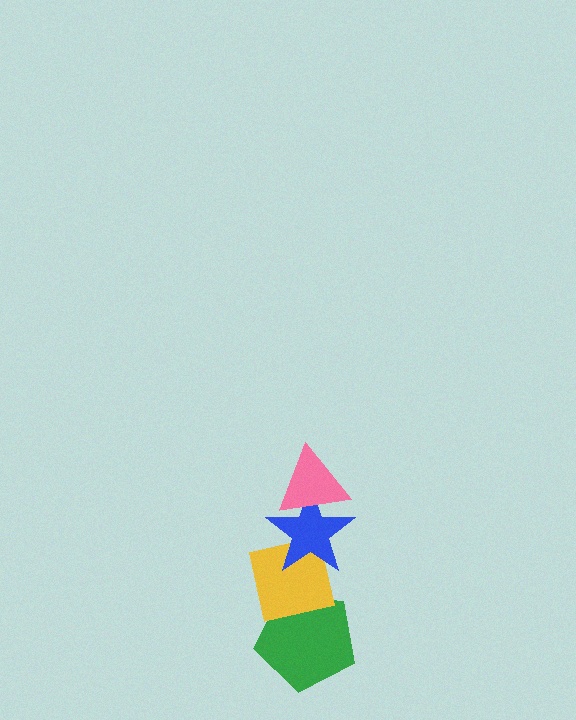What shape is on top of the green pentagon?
The yellow square is on top of the green pentagon.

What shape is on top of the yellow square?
The blue star is on top of the yellow square.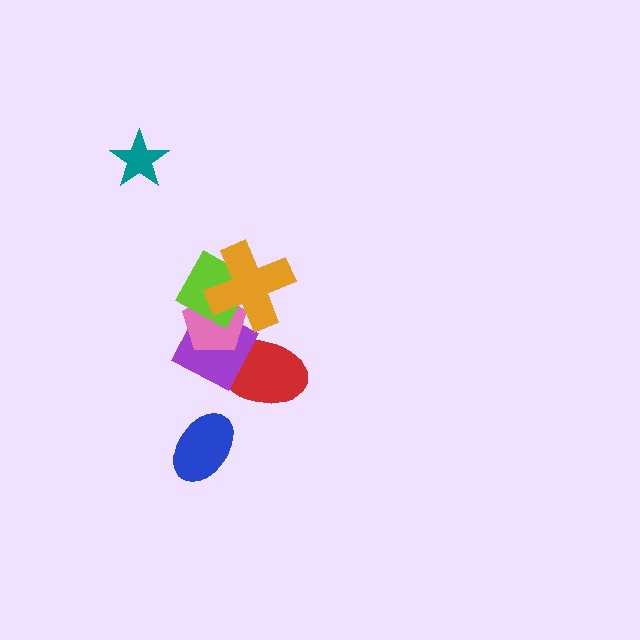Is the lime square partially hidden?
Yes, it is partially covered by another shape.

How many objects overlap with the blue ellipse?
0 objects overlap with the blue ellipse.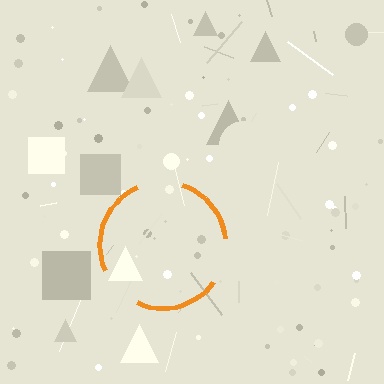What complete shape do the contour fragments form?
The contour fragments form a circle.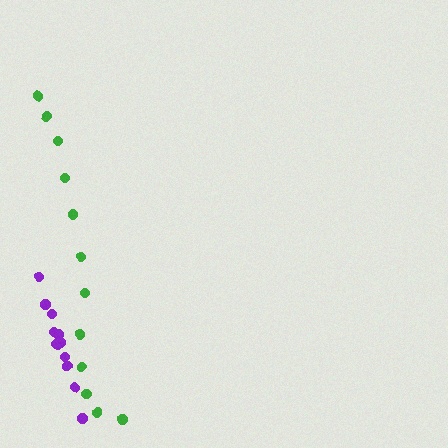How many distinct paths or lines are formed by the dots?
There are 2 distinct paths.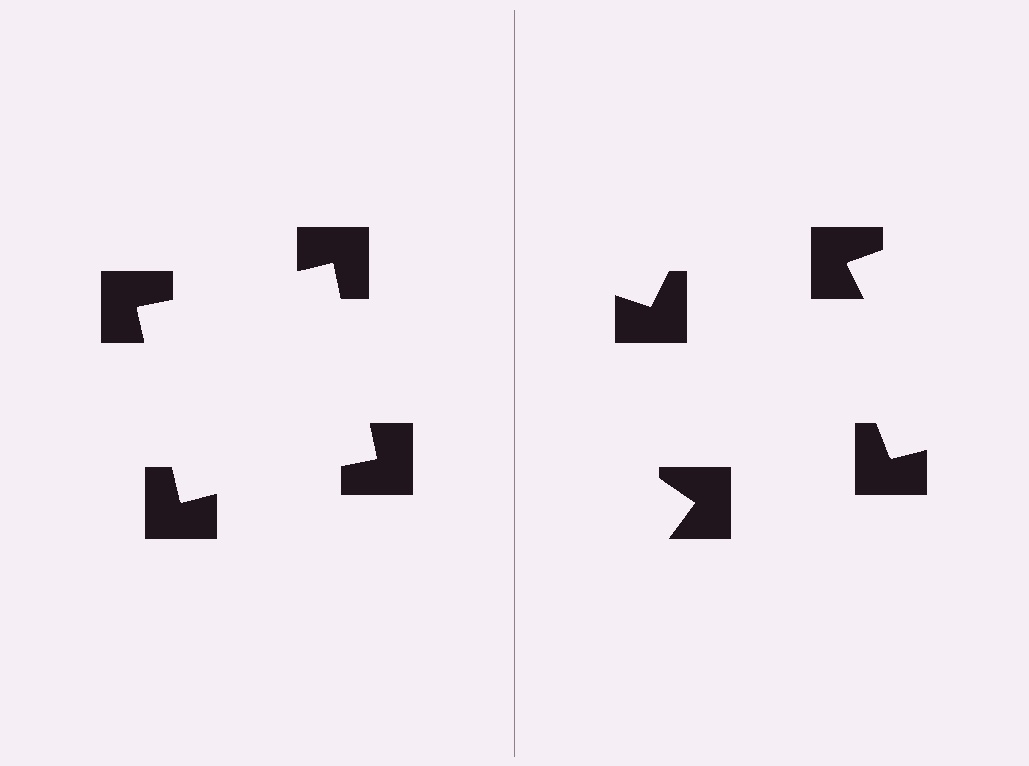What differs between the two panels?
The notched squares are positioned identically on both sides; only the wedge orientations differ. On the left they align to a square; on the right they are misaligned.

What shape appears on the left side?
An illusory square.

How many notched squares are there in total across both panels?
8 — 4 on each side.